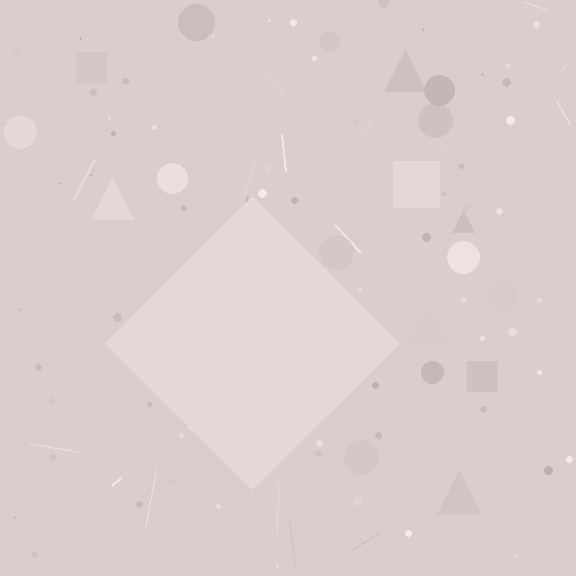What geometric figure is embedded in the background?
A diamond is embedded in the background.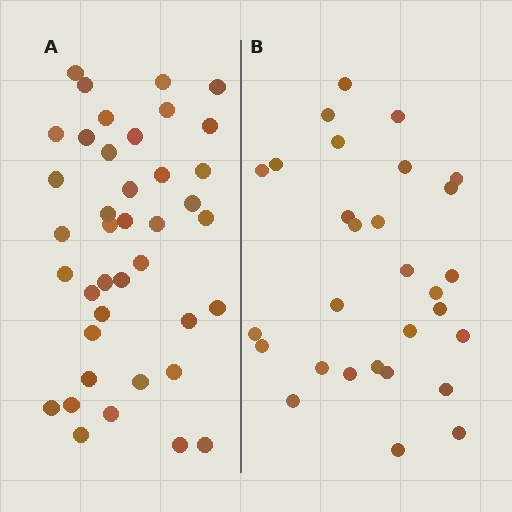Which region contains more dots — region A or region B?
Region A (the left region) has more dots.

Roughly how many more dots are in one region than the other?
Region A has roughly 12 or so more dots than region B.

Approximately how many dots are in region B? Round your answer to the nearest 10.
About 30 dots. (The exact count is 29, which rounds to 30.)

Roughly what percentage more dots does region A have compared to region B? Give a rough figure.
About 40% more.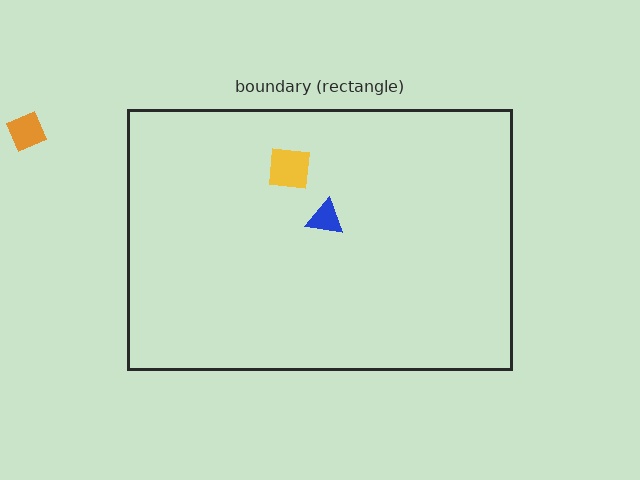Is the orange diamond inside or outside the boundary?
Outside.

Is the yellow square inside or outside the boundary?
Inside.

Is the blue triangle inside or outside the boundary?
Inside.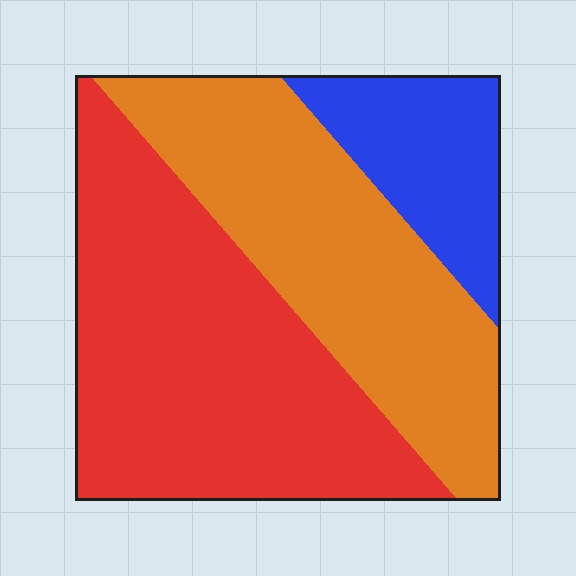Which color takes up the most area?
Red, at roughly 45%.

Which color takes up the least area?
Blue, at roughly 15%.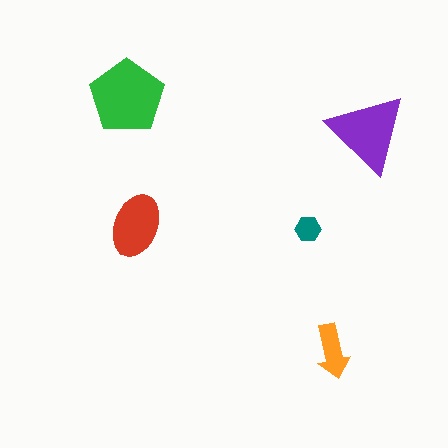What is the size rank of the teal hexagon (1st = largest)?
5th.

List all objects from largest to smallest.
The green pentagon, the purple triangle, the red ellipse, the orange arrow, the teal hexagon.